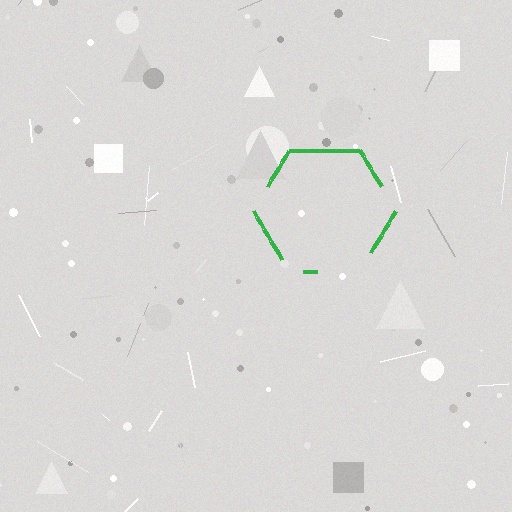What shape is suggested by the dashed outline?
The dashed outline suggests a hexagon.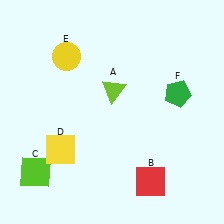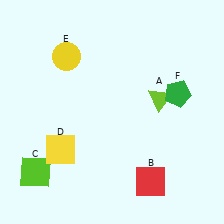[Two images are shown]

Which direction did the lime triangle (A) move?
The lime triangle (A) moved right.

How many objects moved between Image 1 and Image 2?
1 object moved between the two images.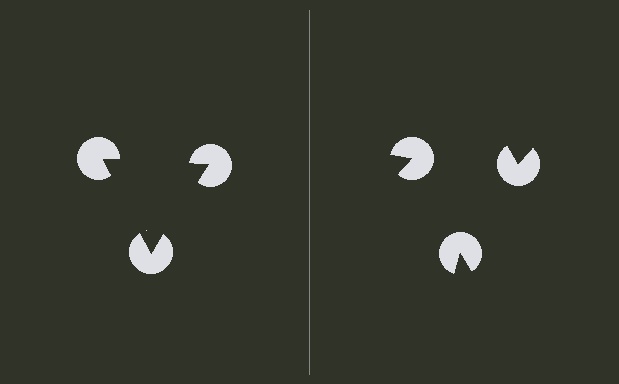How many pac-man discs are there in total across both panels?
6 — 3 on each side.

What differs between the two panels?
The pac-man discs are positioned identically on both sides; only the wedge orientations differ. On the left they align to a triangle; on the right they are misaligned.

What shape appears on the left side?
An illusory triangle.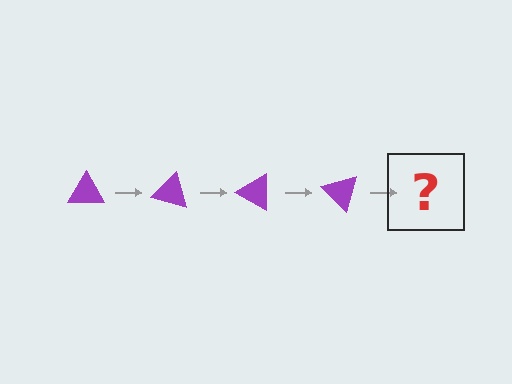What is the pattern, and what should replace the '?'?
The pattern is that the triangle rotates 15 degrees each step. The '?' should be a purple triangle rotated 60 degrees.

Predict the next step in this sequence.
The next step is a purple triangle rotated 60 degrees.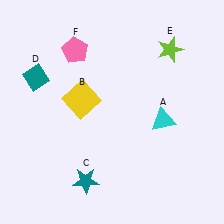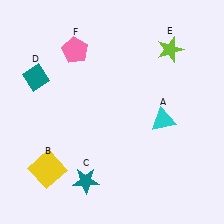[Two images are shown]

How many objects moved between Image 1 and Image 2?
1 object moved between the two images.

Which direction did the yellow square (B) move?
The yellow square (B) moved down.